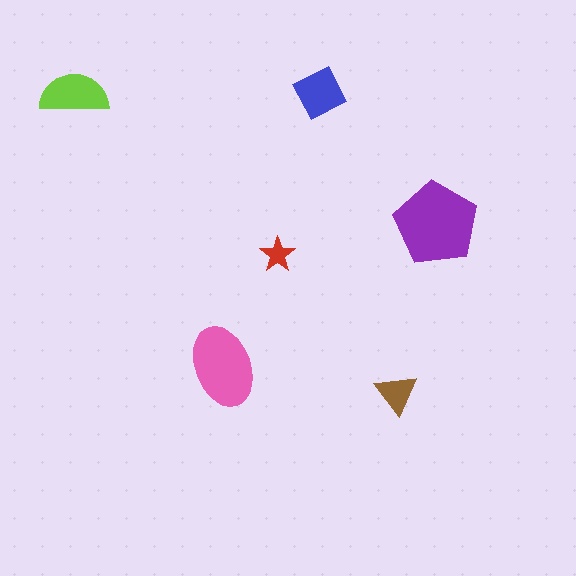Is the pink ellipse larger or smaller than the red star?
Larger.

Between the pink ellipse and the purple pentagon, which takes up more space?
The purple pentagon.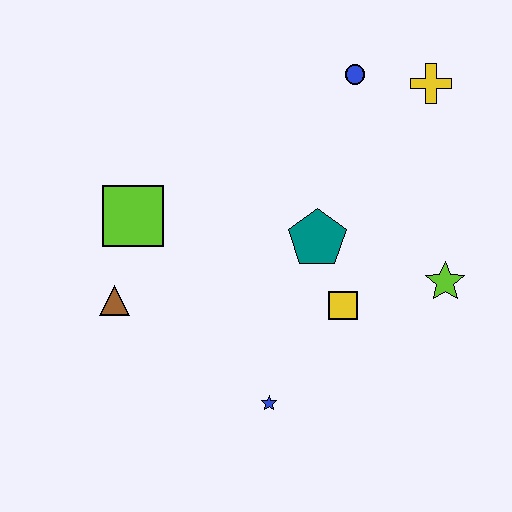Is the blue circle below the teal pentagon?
No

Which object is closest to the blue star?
The yellow square is closest to the blue star.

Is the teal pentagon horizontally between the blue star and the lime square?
No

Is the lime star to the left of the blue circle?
No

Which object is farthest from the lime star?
The brown triangle is farthest from the lime star.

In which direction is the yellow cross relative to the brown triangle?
The yellow cross is to the right of the brown triangle.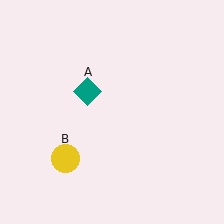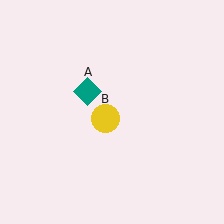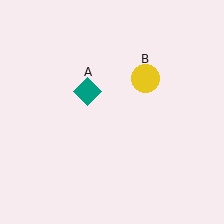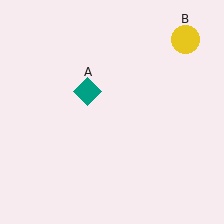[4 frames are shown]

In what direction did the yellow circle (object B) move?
The yellow circle (object B) moved up and to the right.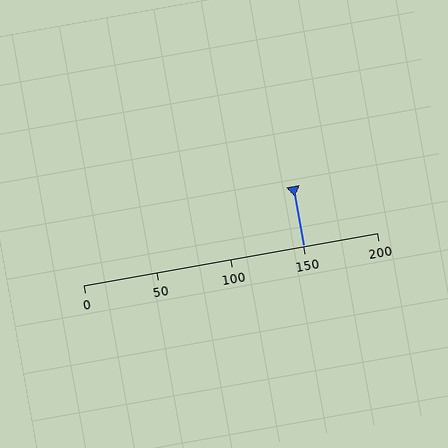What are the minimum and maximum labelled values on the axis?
The axis runs from 0 to 200.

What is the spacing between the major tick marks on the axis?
The major ticks are spaced 50 apart.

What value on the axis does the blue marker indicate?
The marker indicates approximately 150.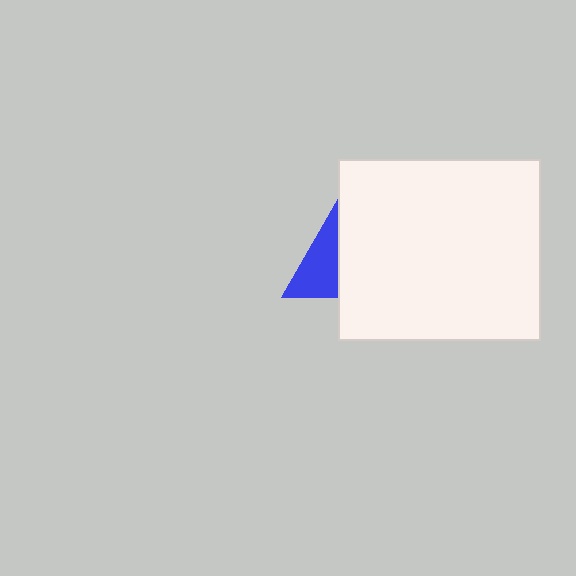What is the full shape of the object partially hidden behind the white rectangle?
The partially hidden object is a blue triangle.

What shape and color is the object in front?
The object in front is a white rectangle.